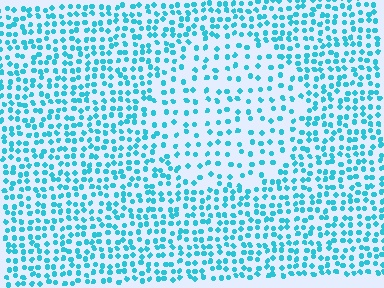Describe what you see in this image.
The image contains small cyan elements arranged at two different densities. A circle-shaped region is visible where the elements are less densely packed than the surrounding area.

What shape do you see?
I see a circle.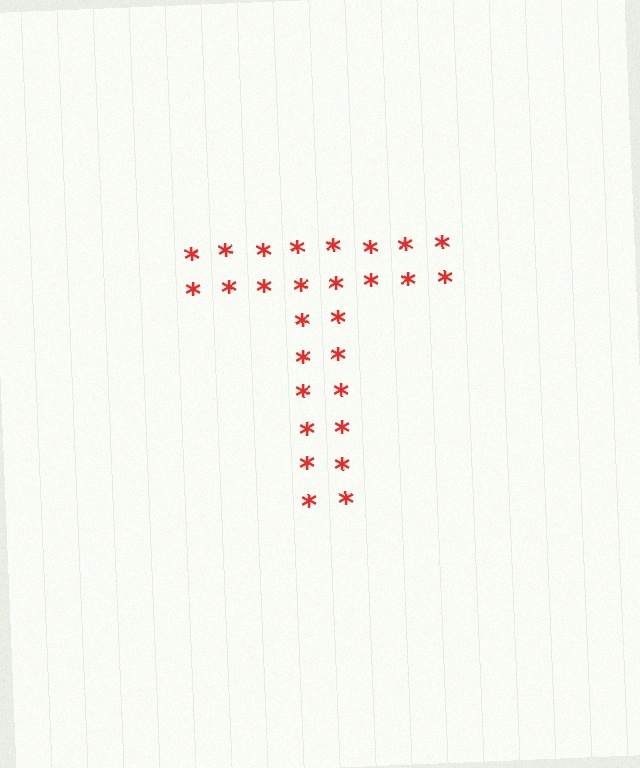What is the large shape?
The large shape is the letter T.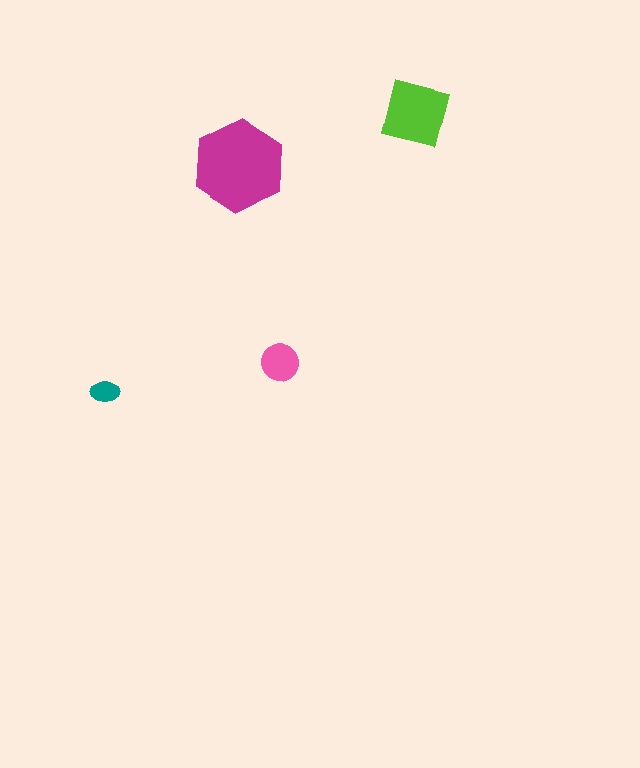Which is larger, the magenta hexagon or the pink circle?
The magenta hexagon.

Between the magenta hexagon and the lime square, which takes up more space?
The magenta hexagon.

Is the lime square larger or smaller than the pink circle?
Larger.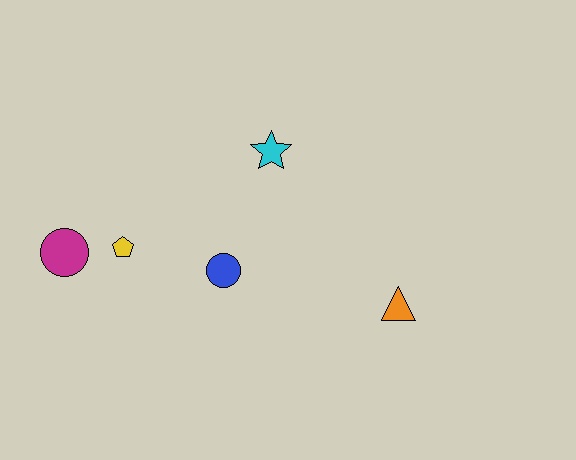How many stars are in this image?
There is 1 star.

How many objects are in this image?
There are 5 objects.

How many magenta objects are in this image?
There is 1 magenta object.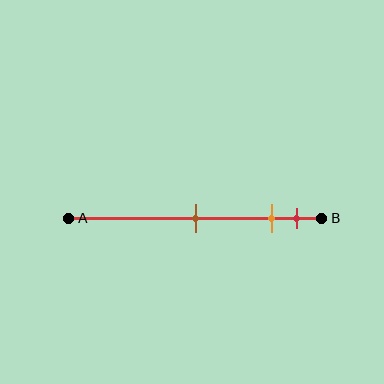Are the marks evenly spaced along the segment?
No, the marks are not evenly spaced.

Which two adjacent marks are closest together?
The orange and red marks are the closest adjacent pair.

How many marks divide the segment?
There are 3 marks dividing the segment.